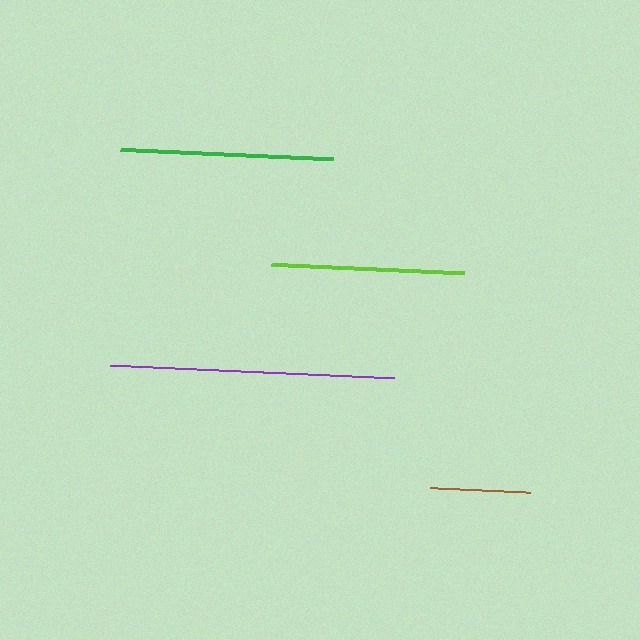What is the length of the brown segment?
The brown segment is approximately 101 pixels long.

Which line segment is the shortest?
The brown line is the shortest at approximately 101 pixels.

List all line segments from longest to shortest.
From longest to shortest: purple, green, lime, brown.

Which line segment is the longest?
The purple line is the longest at approximately 284 pixels.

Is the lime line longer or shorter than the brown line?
The lime line is longer than the brown line.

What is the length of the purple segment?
The purple segment is approximately 284 pixels long.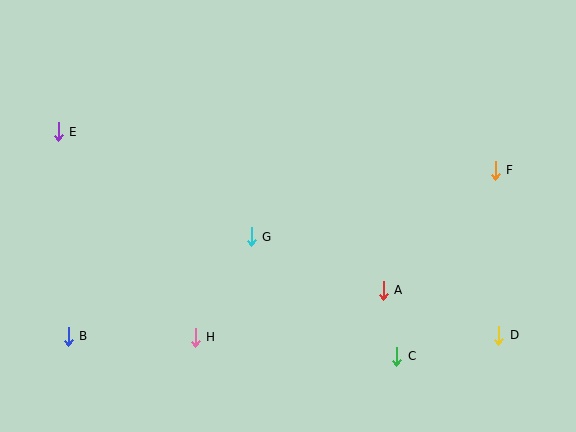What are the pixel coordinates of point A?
Point A is at (383, 290).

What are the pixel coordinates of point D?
Point D is at (499, 335).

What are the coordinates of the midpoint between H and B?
The midpoint between H and B is at (132, 337).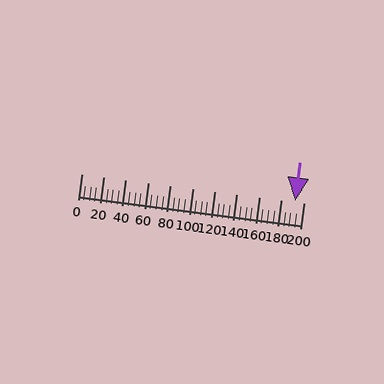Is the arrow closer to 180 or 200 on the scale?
The arrow is closer to 200.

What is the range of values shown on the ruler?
The ruler shows values from 0 to 200.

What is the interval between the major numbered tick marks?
The major tick marks are spaced 20 units apart.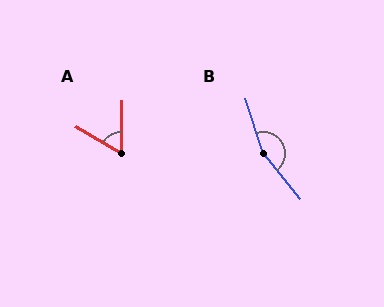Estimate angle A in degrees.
Approximately 59 degrees.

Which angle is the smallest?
A, at approximately 59 degrees.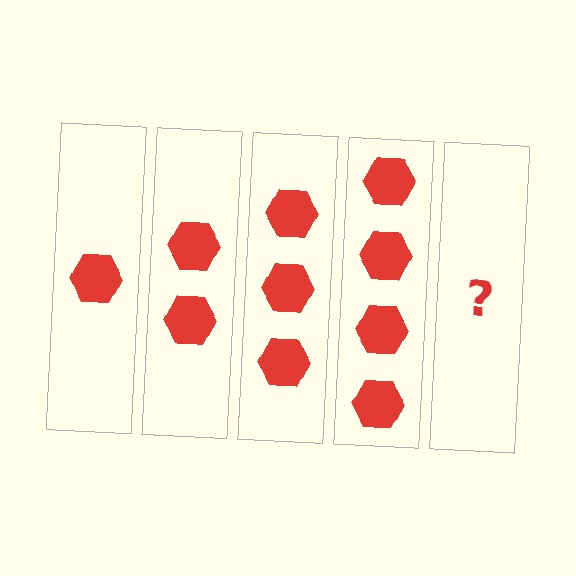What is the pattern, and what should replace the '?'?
The pattern is that each step adds one more hexagon. The '?' should be 5 hexagons.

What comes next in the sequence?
The next element should be 5 hexagons.